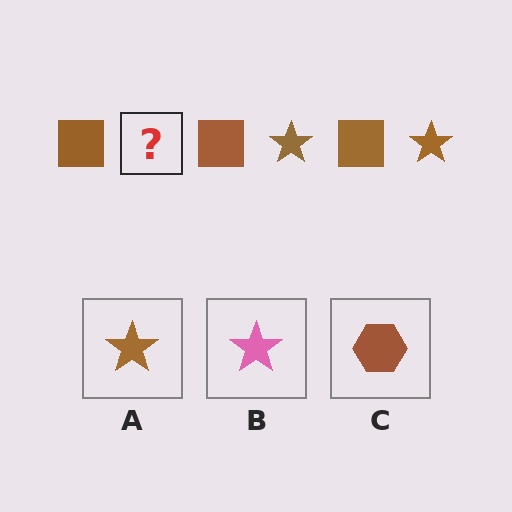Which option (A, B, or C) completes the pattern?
A.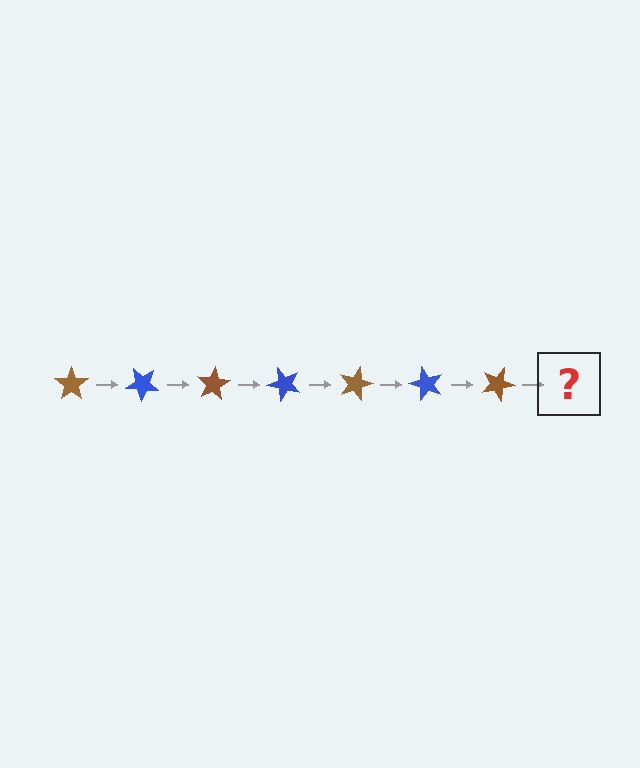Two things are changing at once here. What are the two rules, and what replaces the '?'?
The two rules are that it rotates 40 degrees each step and the color cycles through brown and blue. The '?' should be a blue star, rotated 280 degrees from the start.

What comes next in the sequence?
The next element should be a blue star, rotated 280 degrees from the start.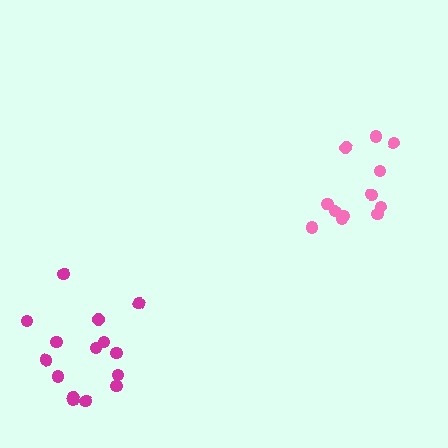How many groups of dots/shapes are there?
There are 2 groups.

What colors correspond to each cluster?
The clusters are colored: pink, magenta.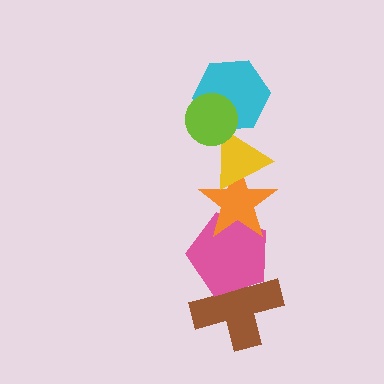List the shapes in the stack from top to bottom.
From top to bottom: the lime circle, the cyan hexagon, the yellow triangle, the orange star, the pink pentagon, the brown cross.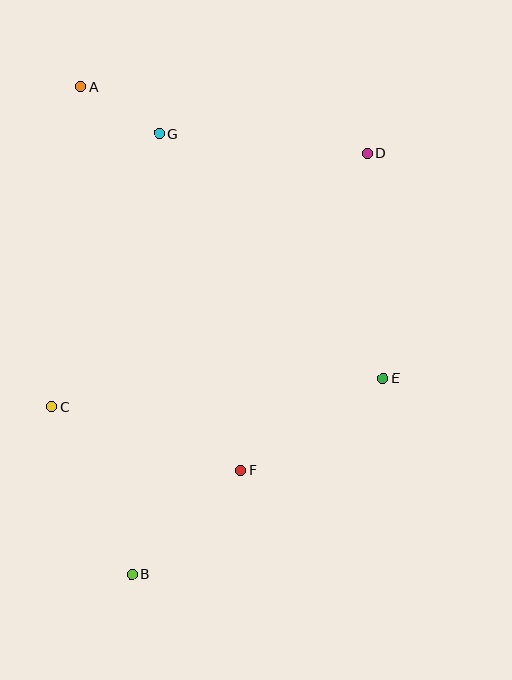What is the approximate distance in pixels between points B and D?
The distance between B and D is approximately 482 pixels.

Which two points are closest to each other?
Points A and G are closest to each other.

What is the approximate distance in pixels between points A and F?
The distance between A and F is approximately 416 pixels.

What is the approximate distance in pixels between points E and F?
The distance between E and F is approximately 169 pixels.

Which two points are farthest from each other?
Points A and B are farthest from each other.